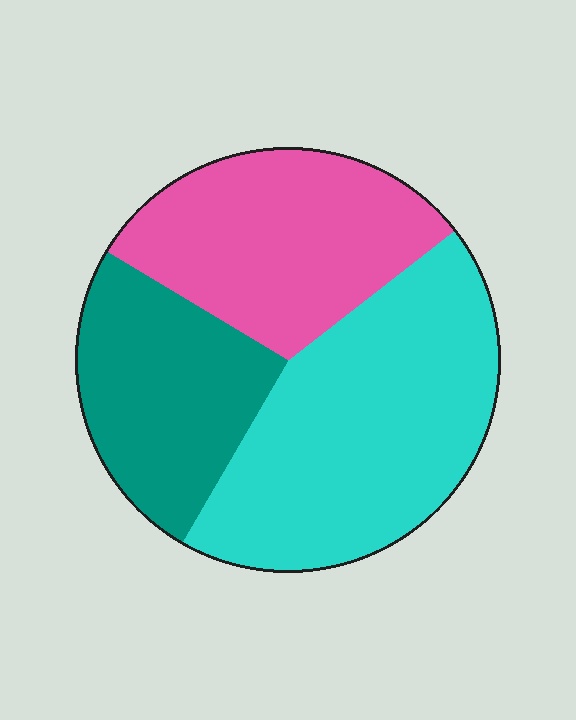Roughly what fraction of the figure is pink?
Pink covers 31% of the figure.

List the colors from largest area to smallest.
From largest to smallest: cyan, pink, teal.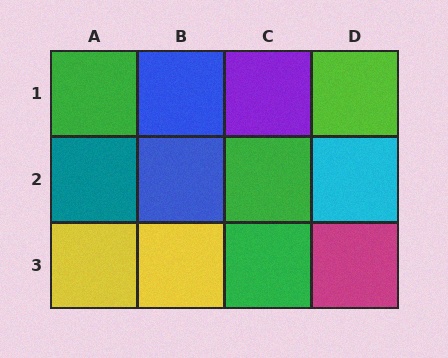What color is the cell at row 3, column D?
Magenta.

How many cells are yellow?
2 cells are yellow.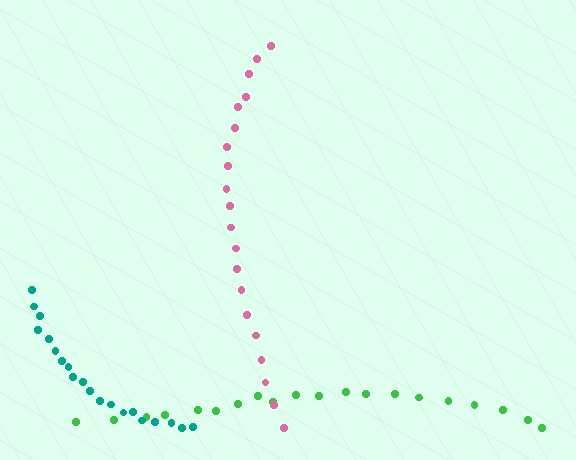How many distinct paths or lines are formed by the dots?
There are 3 distinct paths.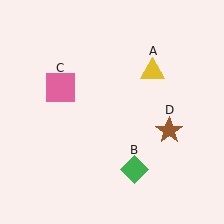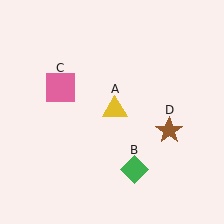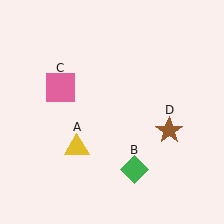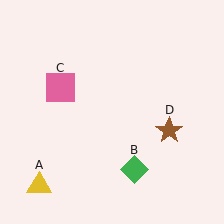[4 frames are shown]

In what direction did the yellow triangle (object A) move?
The yellow triangle (object A) moved down and to the left.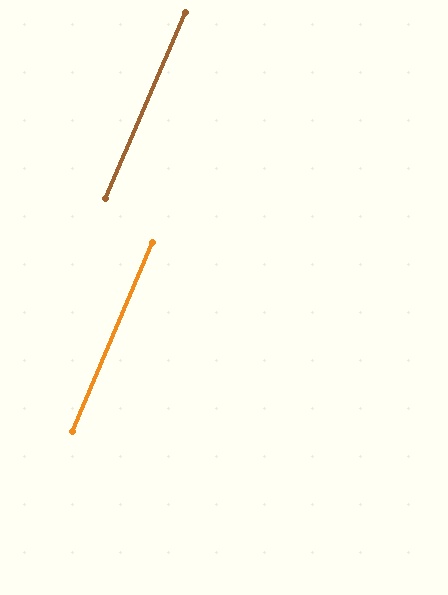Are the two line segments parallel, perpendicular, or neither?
Parallel — their directions differ by only 0.4°.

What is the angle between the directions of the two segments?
Approximately 0 degrees.